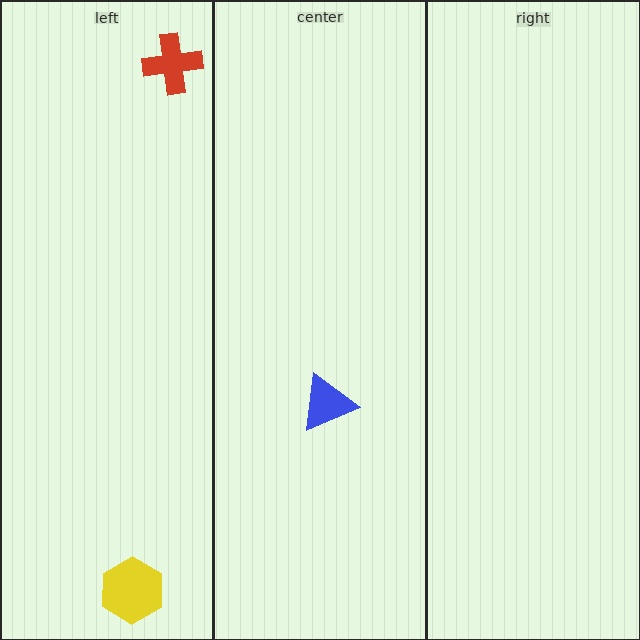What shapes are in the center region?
The blue triangle.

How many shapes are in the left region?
2.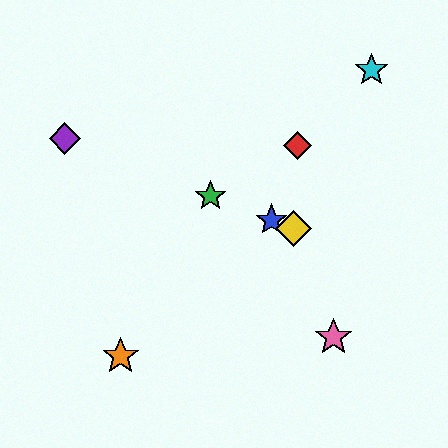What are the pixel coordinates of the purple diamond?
The purple diamond is at (65, 139).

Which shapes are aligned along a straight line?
The blue star, the green star, the yellow diamond, the purple diamond are aligned along a straight line.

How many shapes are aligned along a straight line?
4 shapes (the blue star, the green star, the yellow diamond, the purple diamond) are aligned along a straight line.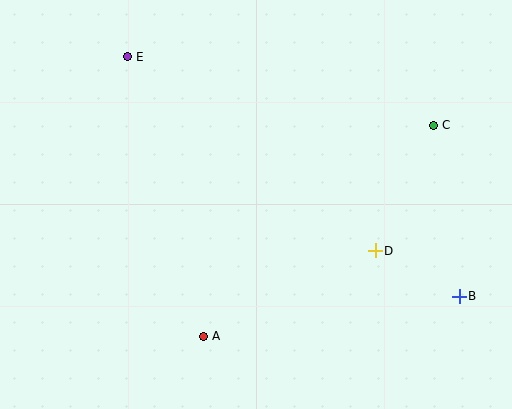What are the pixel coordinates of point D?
Point D is at (375, 251).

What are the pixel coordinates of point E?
Point E is at (127, 57).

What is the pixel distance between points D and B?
The distance between D and B is 96 pixels.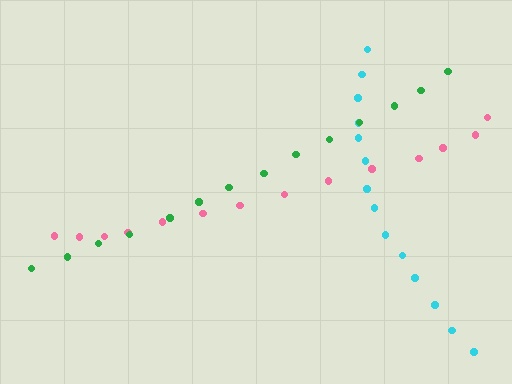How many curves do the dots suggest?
There are 3 distinct paths.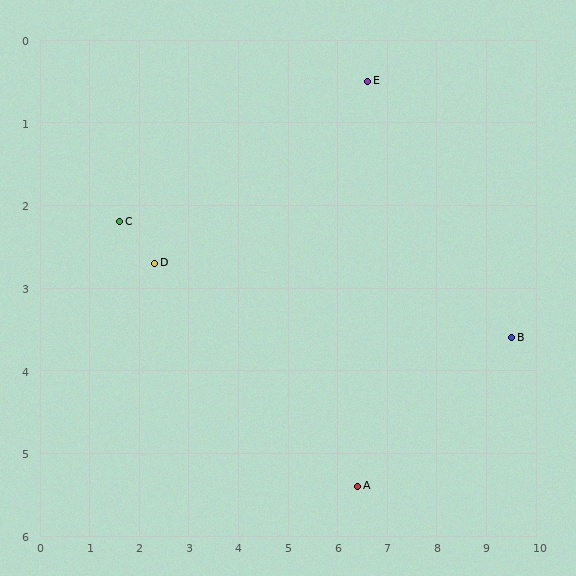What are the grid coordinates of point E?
Point E is at approximately (6.6, 0.5).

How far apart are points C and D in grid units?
Points C and D are about 0.9 grid units apart.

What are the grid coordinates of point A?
Point A is at approximately (6.4, 5.4).